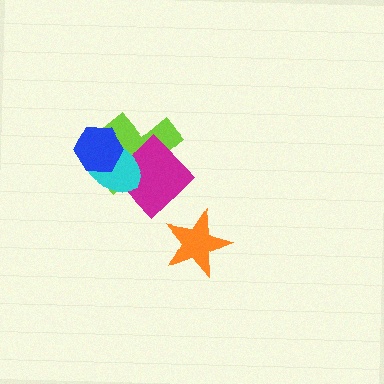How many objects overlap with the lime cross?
3 objects overlap with the lime cross.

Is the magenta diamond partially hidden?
Yes, it is partially covered by another shape.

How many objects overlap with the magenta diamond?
2 objects overlap with the magenta diamond.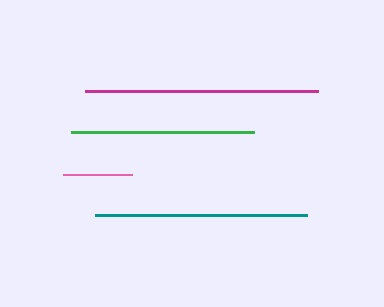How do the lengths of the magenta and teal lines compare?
The magenta and teal lines are approximately the same length.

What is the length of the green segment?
The green segment is approximately 183 pixels long.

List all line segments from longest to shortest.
From longest to shortest: magenta, teal, green, pink.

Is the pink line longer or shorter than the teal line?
The teal line is longer than the pink line.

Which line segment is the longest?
The magenta line is the longest at approximately 232 pixels.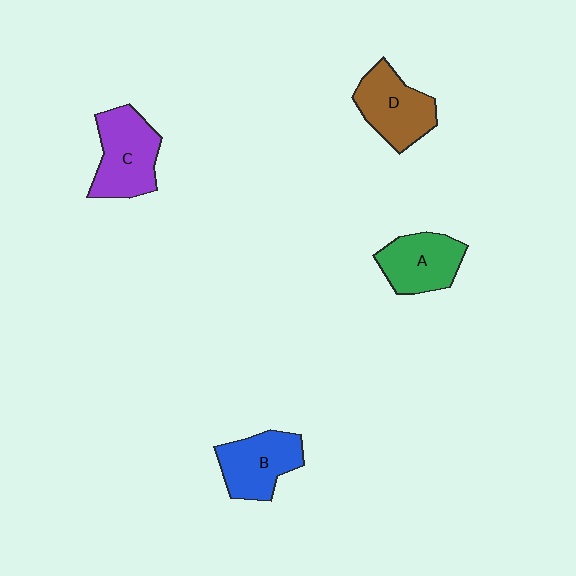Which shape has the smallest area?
Shape A (green).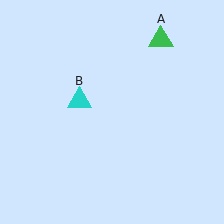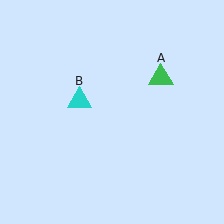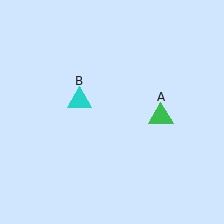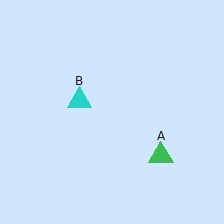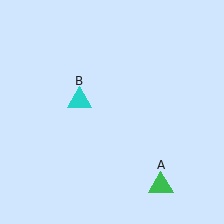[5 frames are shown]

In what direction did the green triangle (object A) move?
The green triangle (object A) moved down.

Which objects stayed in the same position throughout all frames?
Cyan triangle (object B) remained stationary.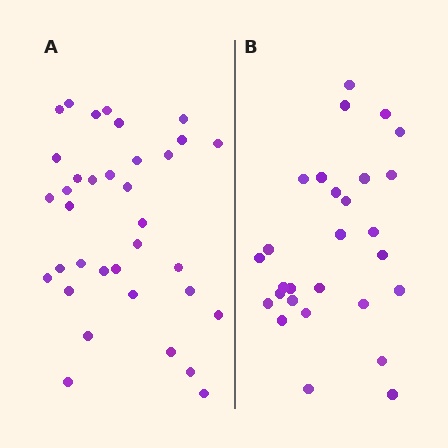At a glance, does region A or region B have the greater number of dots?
Region A (the left region) has more dots.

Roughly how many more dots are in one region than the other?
Region A has roughly 8 or so more dots than region B.